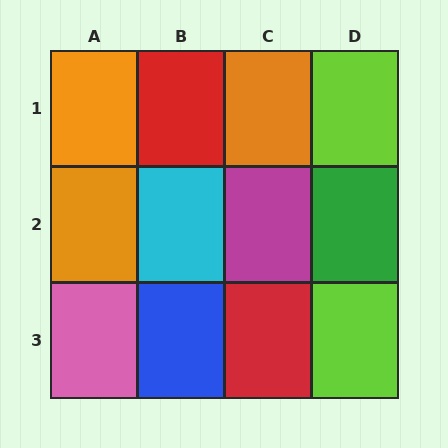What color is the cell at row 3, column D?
Lime.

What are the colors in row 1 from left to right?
Orange, red, orange, lime.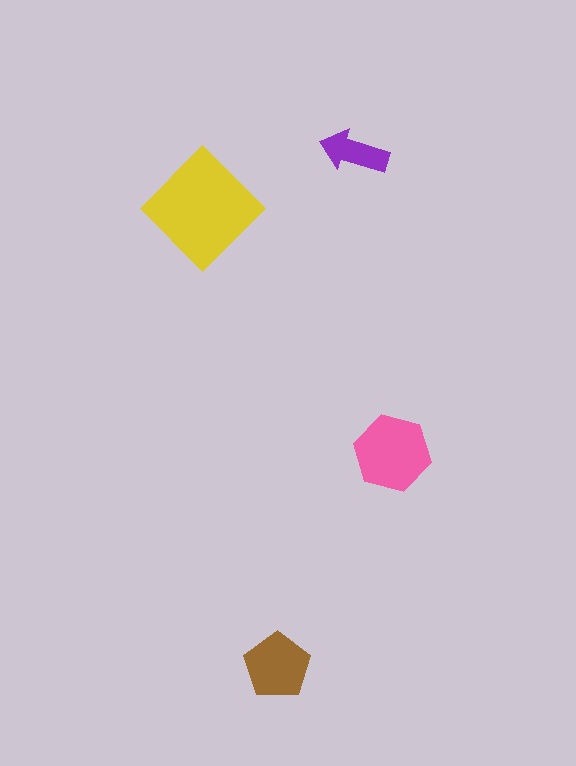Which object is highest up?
The purple arrow is topmost.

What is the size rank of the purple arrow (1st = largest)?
4th.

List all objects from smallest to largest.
The purple arrow, the brown pentagon, the pink hexagon, the yellow diamond.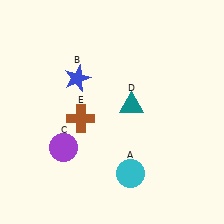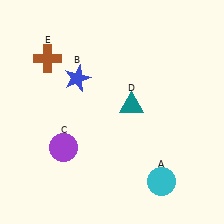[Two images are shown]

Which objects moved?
The objects that moved are: the cyan circle (A), the brown cross (E).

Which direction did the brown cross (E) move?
The brown cross (E) moved up.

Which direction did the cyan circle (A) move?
The cyan circle (A) moved right.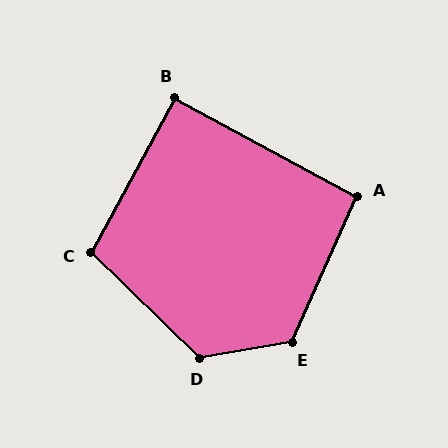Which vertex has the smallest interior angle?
B, at approximately 90 degrees.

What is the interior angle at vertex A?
Approximately 94 degrees (approximately right).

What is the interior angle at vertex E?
Approximately 124 degrees (obtuse).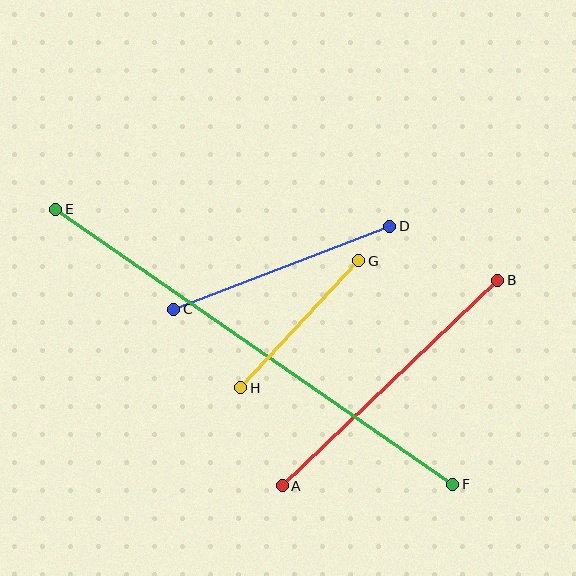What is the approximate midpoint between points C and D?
The midpoint is at approximately (282, 268) pixels.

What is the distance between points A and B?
The distance is approximately 298 pixels.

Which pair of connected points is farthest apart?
Points E and F are farthest apart.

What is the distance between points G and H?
The distance is approximately 173 pixels.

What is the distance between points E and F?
The distance is approximately 483 pixels.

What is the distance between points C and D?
The distance is approximately 231 pixels.